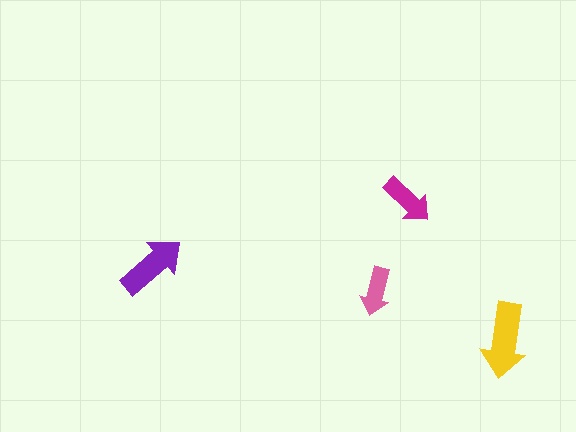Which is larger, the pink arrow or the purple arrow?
The purple one.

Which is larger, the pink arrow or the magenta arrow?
The magenta one.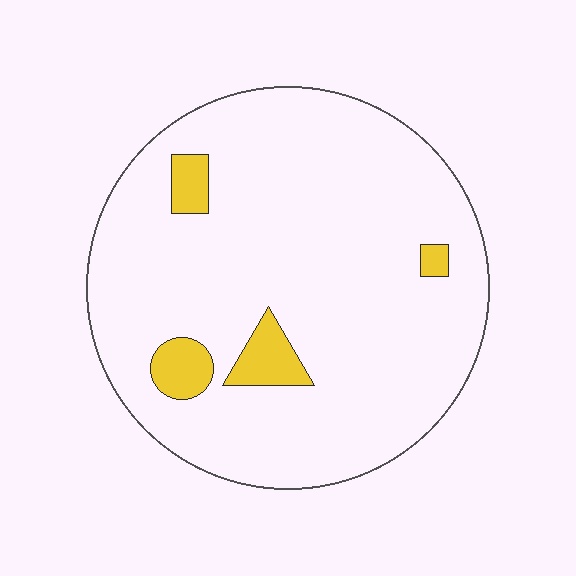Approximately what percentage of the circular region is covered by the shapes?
Approximately 10%.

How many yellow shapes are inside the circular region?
4.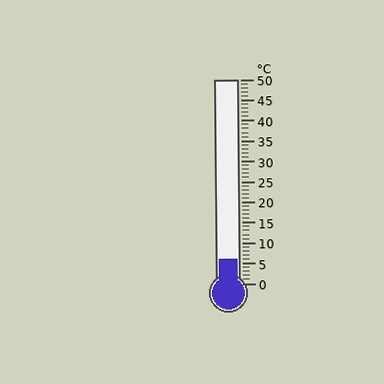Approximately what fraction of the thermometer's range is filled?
The thermometer is filled to approximately 10% of its range.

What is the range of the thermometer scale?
The thermometer scale ranges from 0°C to 50°C.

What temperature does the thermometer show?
The thermometer shows approximately 6°C.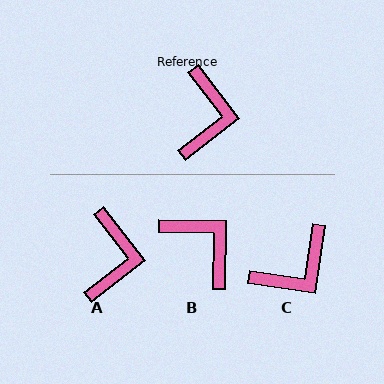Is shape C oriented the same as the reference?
No, it is off by about 46 degrees.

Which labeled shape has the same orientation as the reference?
A.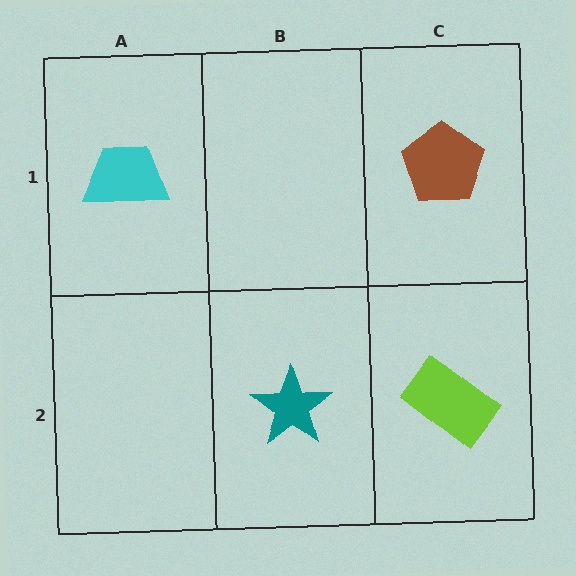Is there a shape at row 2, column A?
No, that cell is empty.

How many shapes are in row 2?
2 shapes.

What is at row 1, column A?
A cyan trapezoid.